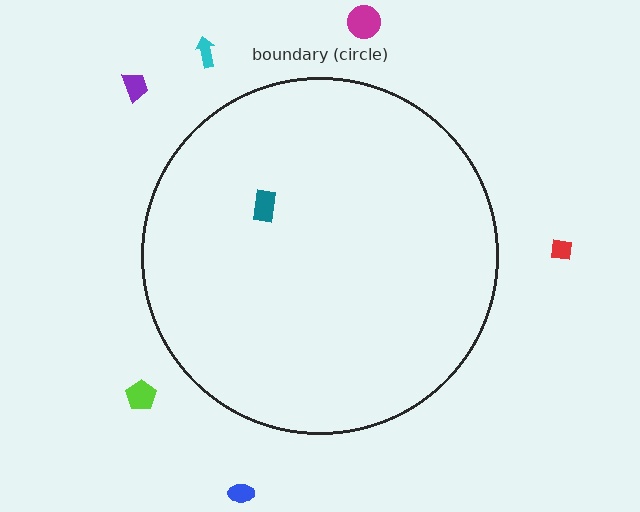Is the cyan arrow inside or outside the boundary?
Outside.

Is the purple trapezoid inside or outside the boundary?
Outside.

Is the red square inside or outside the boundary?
Outside.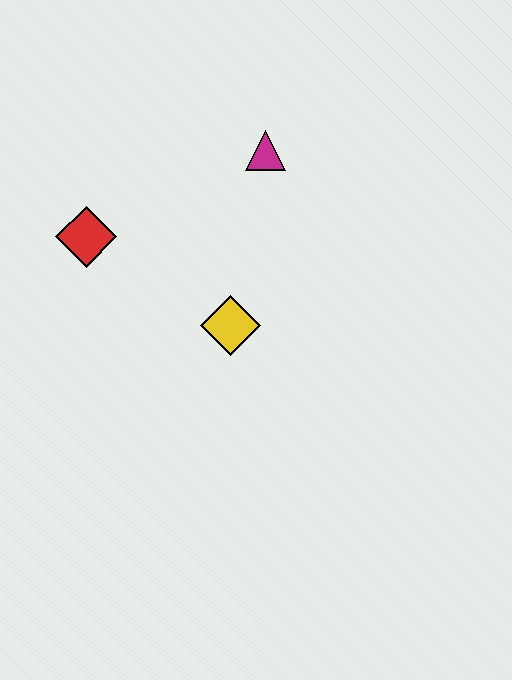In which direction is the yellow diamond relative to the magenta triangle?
The yellow diamond is below the magenta triangle.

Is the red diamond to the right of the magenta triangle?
No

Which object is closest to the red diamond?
The yellow diamond is closest to the red diamond.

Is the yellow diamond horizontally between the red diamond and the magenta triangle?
Yes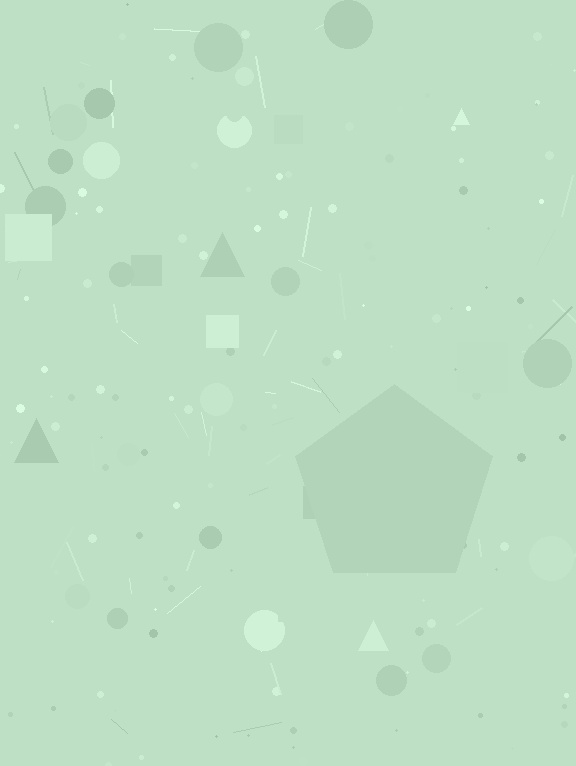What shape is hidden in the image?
A pentagon is hidden in the image.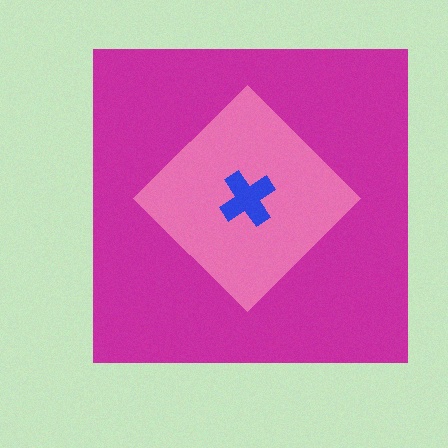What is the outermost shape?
The magenta square.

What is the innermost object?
The blue cross.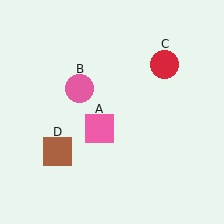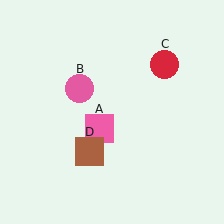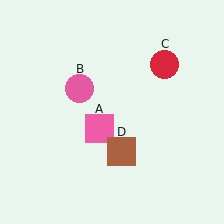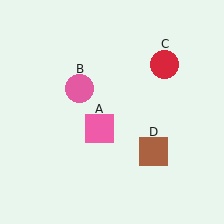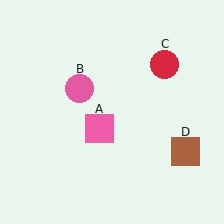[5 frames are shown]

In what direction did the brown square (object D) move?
The brown square (object D) moved right.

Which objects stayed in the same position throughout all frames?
Pink square (object A) and pink circle (object B) and red circle (object C) remained stationary.